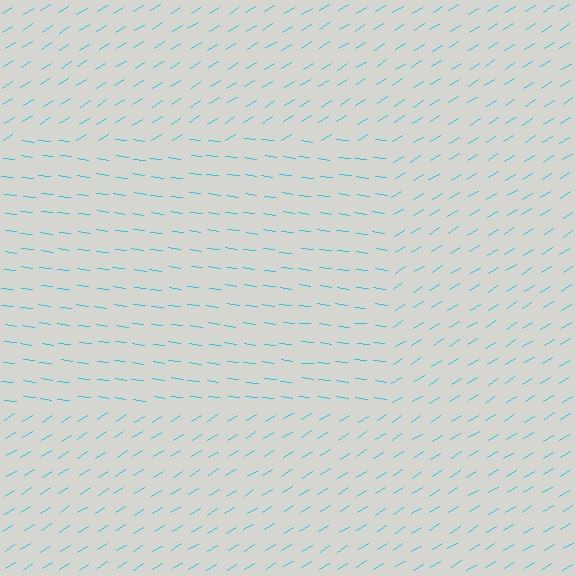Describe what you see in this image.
The image is filled with small cyan line segments. A rectangle region in the image has lines oriented differently from the surrounding lines, creating a visible texture boundary.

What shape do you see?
I see a rectangle.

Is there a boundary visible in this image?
Yes, there is a texture boundary formed by a change in line orientation.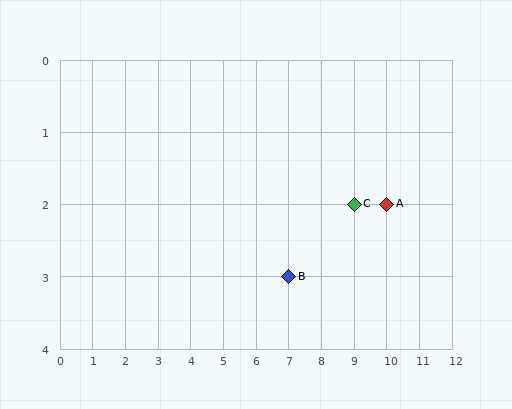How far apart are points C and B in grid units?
Points C and B are 2 columns and 1 row apart (about 2.2 grid units diagonally).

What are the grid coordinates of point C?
Point C is at grid coordinates (9, 2).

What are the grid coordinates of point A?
Point A is at grid coordinates (10, 2).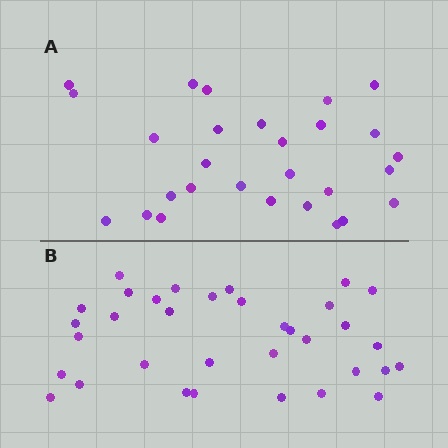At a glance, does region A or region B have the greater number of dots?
Region B (the bottom region) has more dots.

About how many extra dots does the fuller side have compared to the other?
Region B has about 6 more dots than region A.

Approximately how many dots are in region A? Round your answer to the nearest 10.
About 30 dots. (The exact count is 28, which rounds to 30.)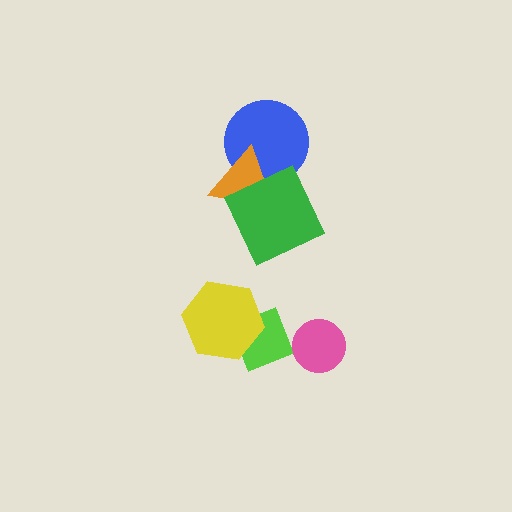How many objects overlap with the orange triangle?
2 objects overlap with the orange triangle.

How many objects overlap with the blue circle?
1 object overlaps with the blue circle.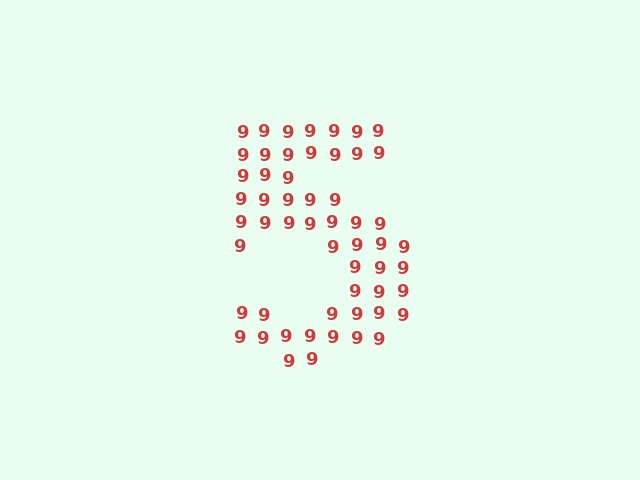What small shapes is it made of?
It is made of small digit 9's.